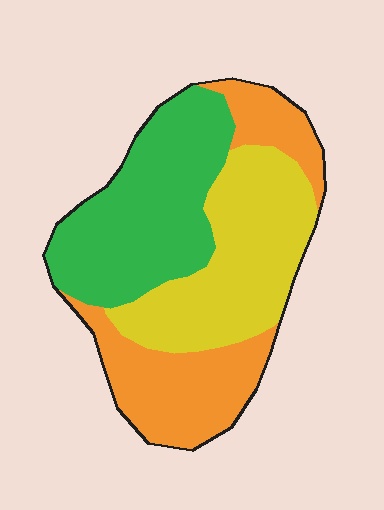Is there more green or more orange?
Green.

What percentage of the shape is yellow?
Yellow takes up about one third (1/3) of the shape.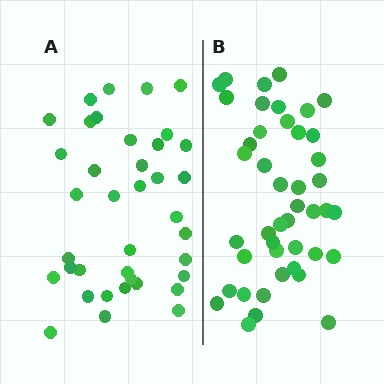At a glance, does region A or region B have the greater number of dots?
Region B (the right region) has more dots.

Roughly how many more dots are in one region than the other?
Region B has about 6 more dots than region A.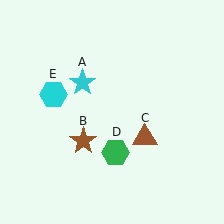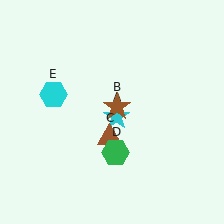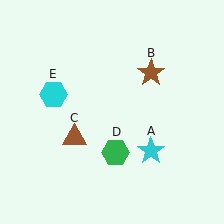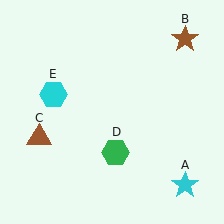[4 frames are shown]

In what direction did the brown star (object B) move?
The brown star (object B) moved up and to the right.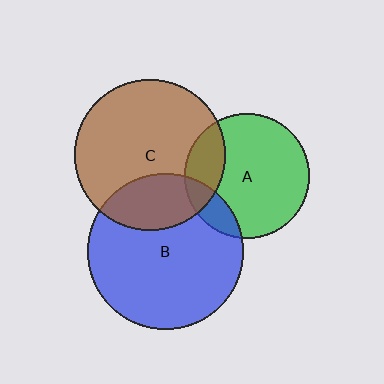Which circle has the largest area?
Circle B (blue).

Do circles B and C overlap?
Yes.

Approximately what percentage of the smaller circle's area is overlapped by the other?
Approximately 25%.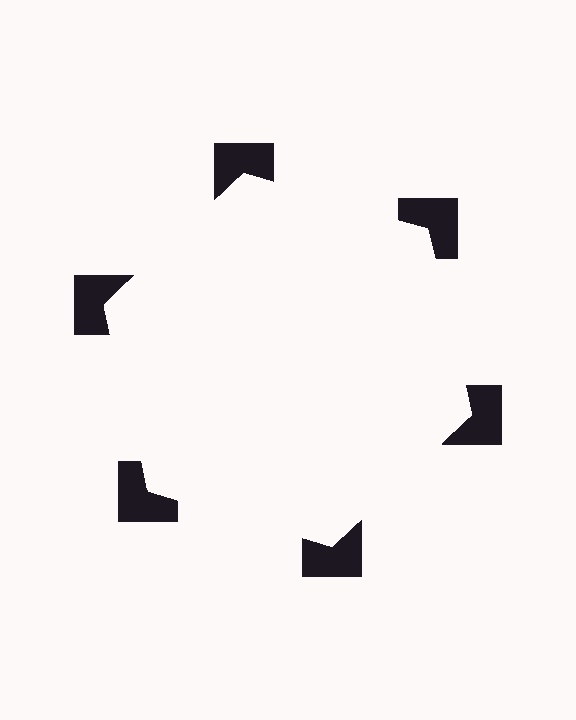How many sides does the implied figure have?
6 sides.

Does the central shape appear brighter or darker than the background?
It typically appears slightly brighter than the background, even though no actual brightness change is drawn.